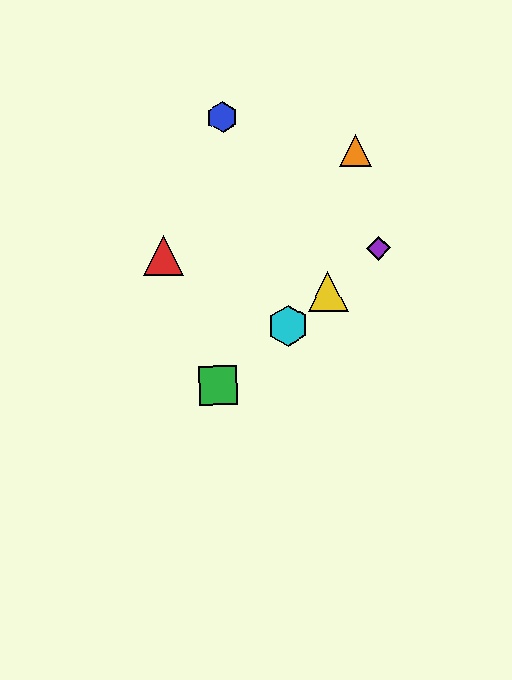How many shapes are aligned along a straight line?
4 shapes (the green square, the yellow triangle, the purple diamond, the cyan hexagon) are aligned along a straight line.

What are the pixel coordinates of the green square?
The green square is at (218, 386).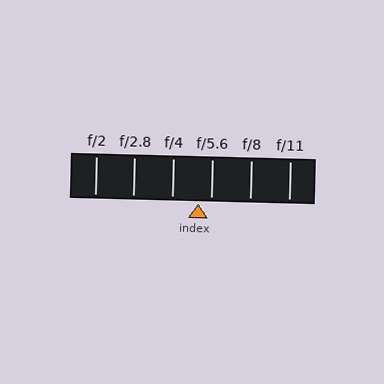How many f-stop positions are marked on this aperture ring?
There are 6 f-stop positions marked.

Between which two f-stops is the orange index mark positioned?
The index mark is between f/4 and f/5.6.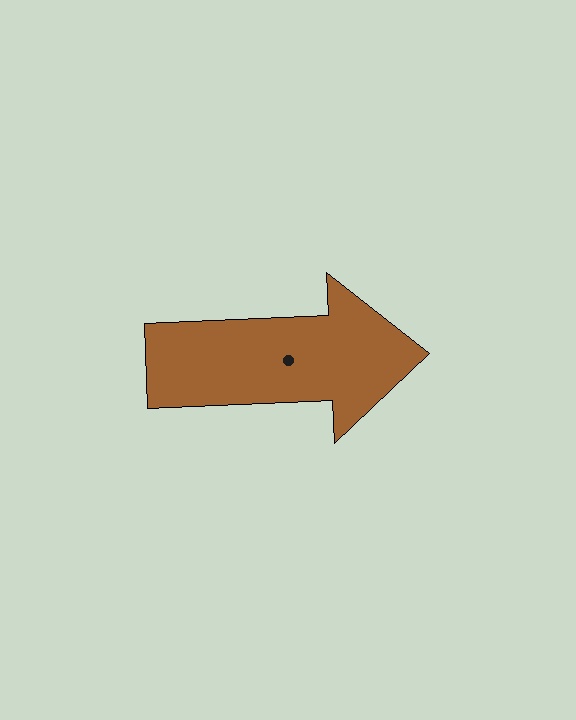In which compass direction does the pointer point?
East.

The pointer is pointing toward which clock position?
Roughly 3 o'clock.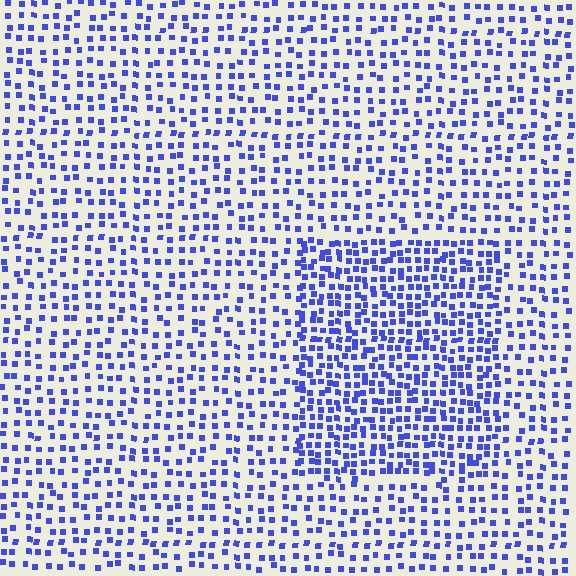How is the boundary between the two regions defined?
The boundary is defined by a change in element density (approximately 1.8x ratio). All elements are the same color, size, and shape.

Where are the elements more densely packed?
The elements are more densely packed inside the rectangle boundary.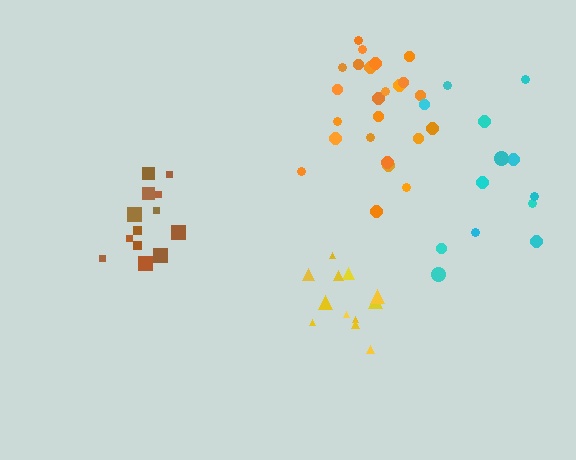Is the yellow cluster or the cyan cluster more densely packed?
Yellow.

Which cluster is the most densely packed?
Brown.